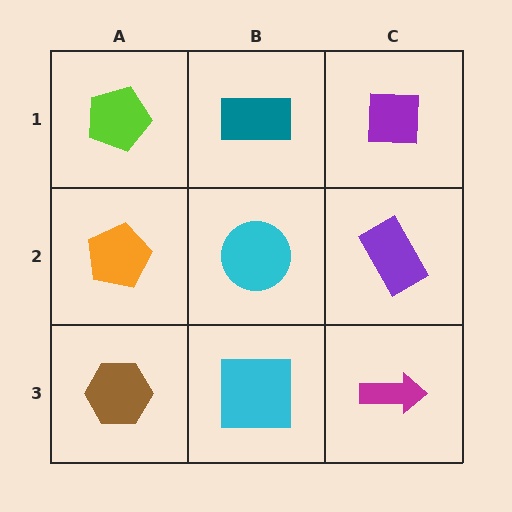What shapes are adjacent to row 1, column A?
An orange pentagon (row 2, column A), a teal rectangle (row 1, column B).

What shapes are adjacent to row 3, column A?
An orange pentagon (row 2, column A), a cyan square (row 3, column B).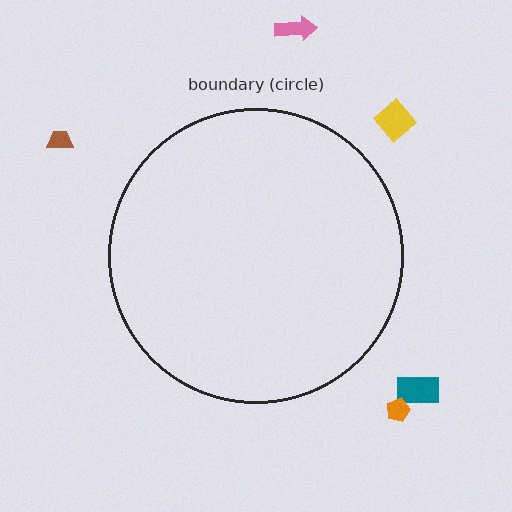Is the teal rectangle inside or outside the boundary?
Outside.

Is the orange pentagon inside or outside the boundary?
Outside.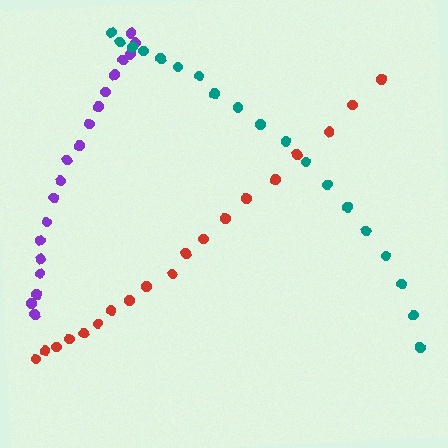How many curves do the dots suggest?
There are 3 distinct paths.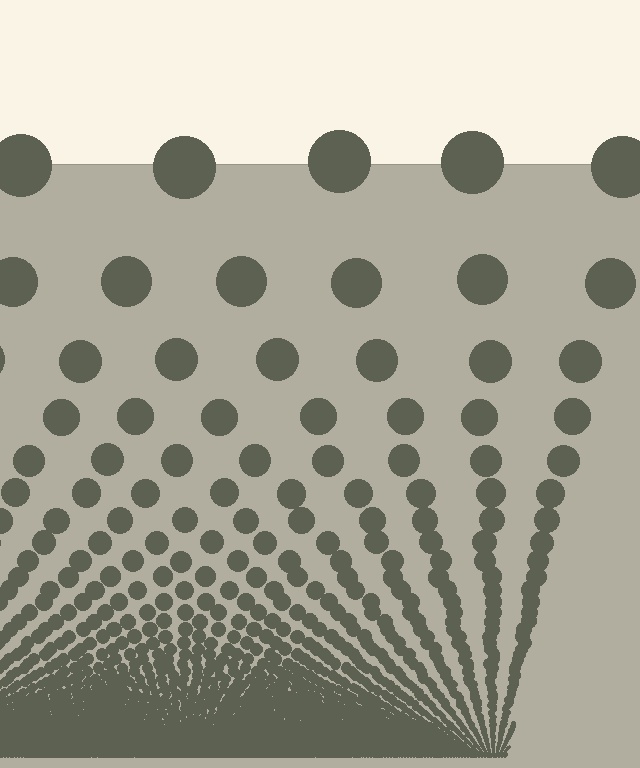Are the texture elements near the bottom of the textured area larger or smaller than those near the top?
Smaller. The gradient is inverted — elements near the bottom are smaller and denser.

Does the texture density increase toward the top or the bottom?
Density increases toward the bottom.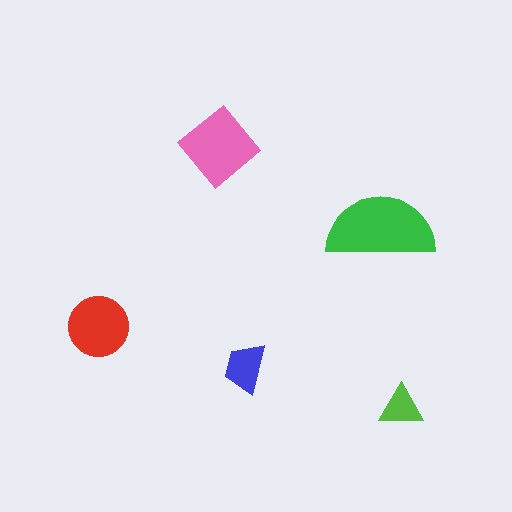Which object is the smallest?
The lime triangle.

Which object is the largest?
The green semicircle.